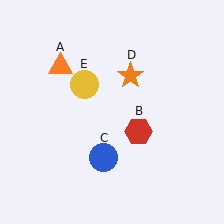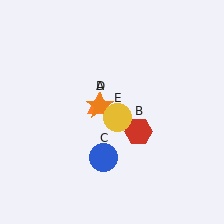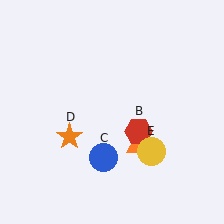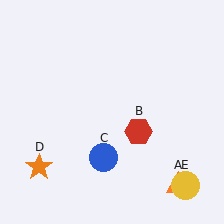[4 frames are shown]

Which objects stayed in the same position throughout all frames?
Red hexagon (object B) and blue circle (object C) remained stationary.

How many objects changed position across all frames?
3 objects changed position: orange triangle (object A), orange star (object D), yellow circle (object E).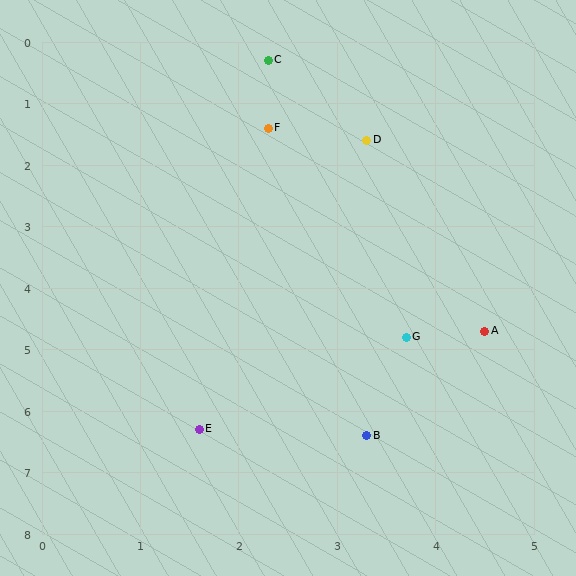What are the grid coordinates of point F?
Point F is at approximately (2.3, 1.4).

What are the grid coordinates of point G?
Point G is at approximately (3.7, 4.8).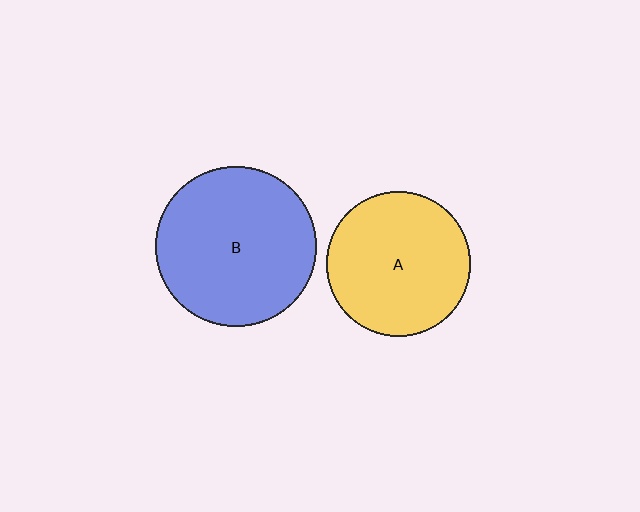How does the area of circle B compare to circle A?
Approximately 1.2 times.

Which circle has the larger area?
Circle B (blue).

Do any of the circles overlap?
No, none of the circles overlap.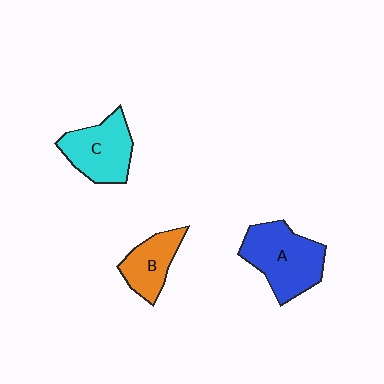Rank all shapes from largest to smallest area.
From largest to smallest: A (blue), C (cyan), B (orange).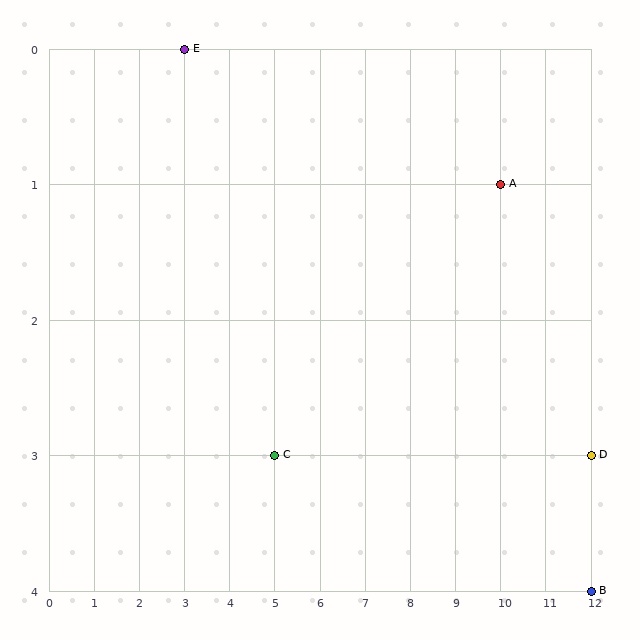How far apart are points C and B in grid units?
Points C and B are 7 columns and 1 row apart (about 7.1 grid units diagonally).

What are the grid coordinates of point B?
Point B is at grid coordinates (12, 4).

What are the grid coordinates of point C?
Point C is at grid coordinates (5, 3).